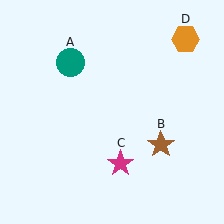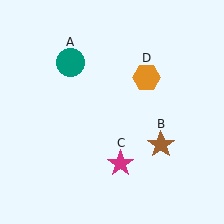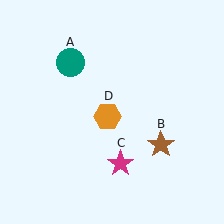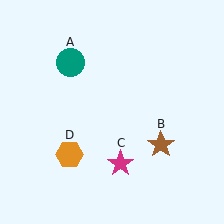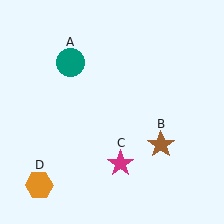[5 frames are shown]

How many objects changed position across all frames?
1 object changed position: orange hexagon (object D).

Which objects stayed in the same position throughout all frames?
Teal circle (object A) and brown star (object B) and magenta star (object C) remained stationary.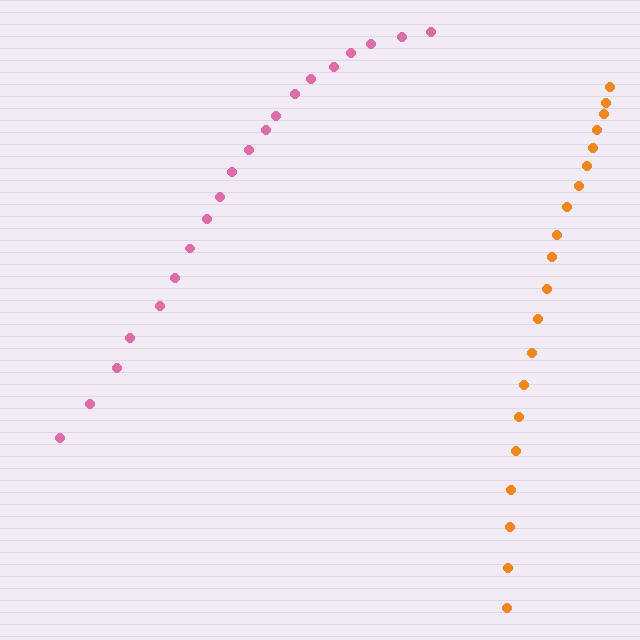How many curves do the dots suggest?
There are 2 distinct paths.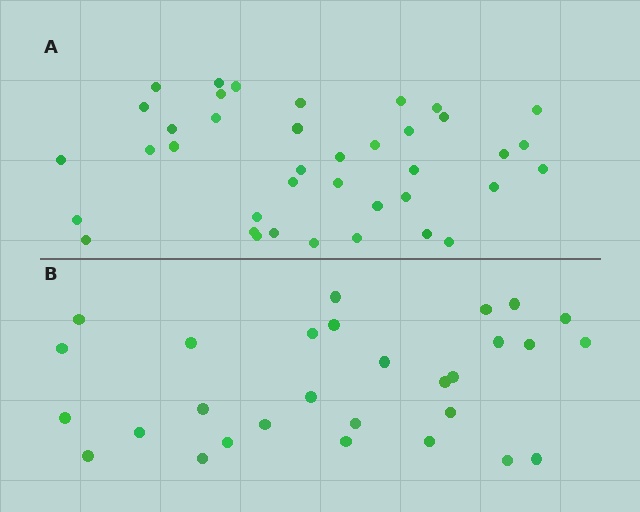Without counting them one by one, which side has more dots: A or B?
Region A (the top region) has more dots.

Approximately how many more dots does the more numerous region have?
Region A has roughly 10 or so more dots than region B.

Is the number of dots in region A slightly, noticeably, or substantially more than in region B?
Region A has noticeably more, but not dramatically so. The ratio is roughly 1.3 to 1.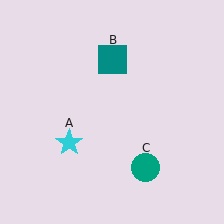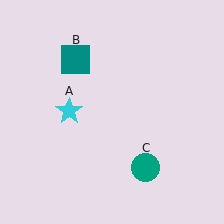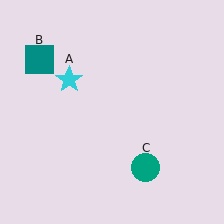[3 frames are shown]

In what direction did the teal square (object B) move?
The teal square (object B) moved left.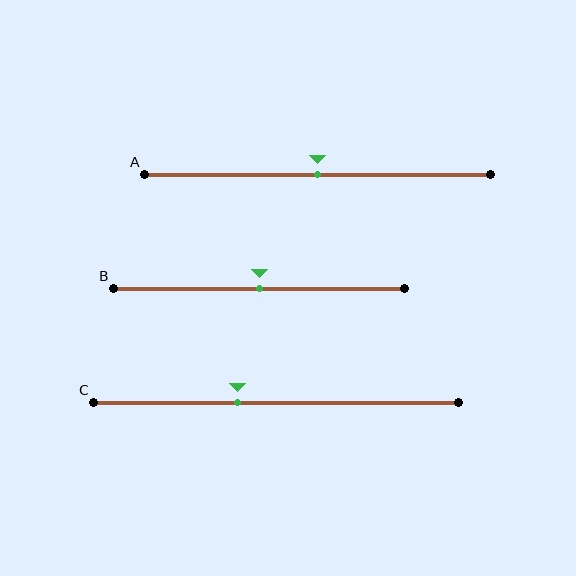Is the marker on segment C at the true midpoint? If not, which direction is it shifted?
No, the marker on segment C is shifted to the left by about 11% of the segment length.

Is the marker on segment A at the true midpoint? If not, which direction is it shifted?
Yes, the marker on segment A is at the true midpoint.